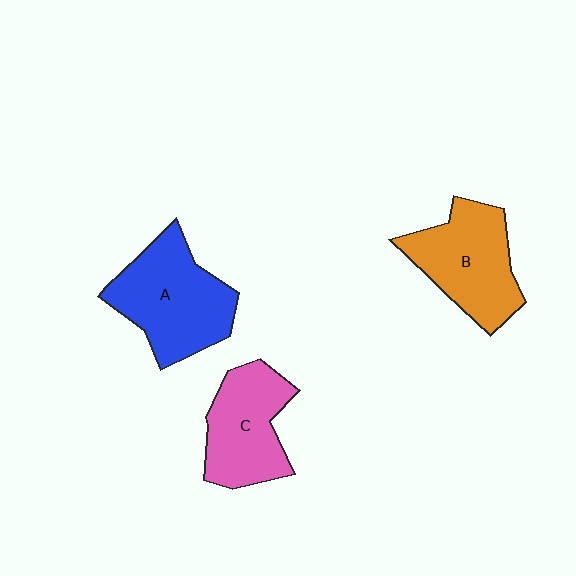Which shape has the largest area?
Shape A (blue).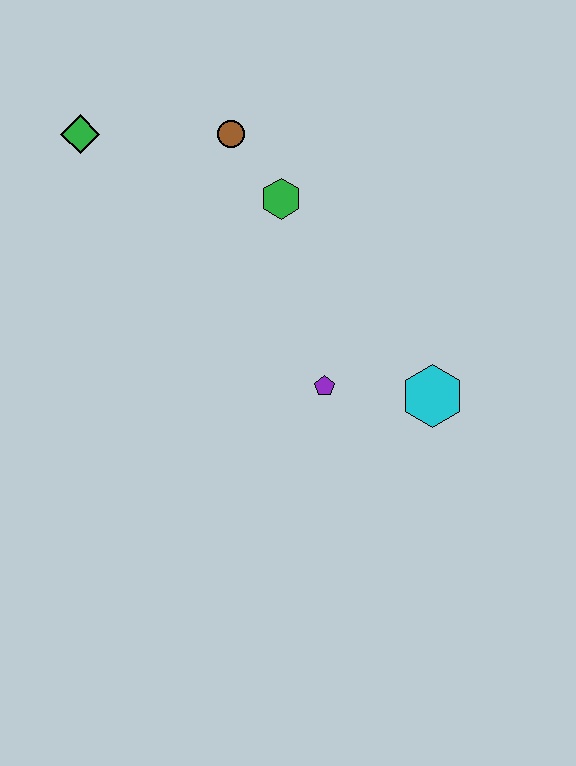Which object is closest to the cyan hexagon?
The purple pentagon is closest to the cyan hexagon.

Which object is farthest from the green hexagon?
The cyan hexagon is farthest from the green hexagon.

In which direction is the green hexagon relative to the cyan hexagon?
The green hexagon is above the cyan hexagon.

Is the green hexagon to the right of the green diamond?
Yes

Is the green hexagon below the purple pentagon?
No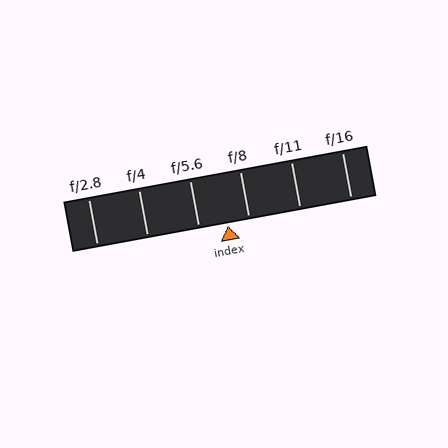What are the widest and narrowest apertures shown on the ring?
The widest aperture shown is f/2.8 and the narrowest is f/16.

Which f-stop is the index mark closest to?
The index mark is closest to f/8.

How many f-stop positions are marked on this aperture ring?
There are 6 f-stop positions marked.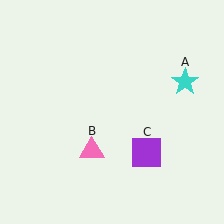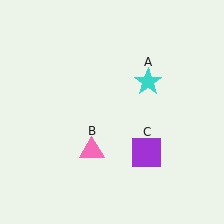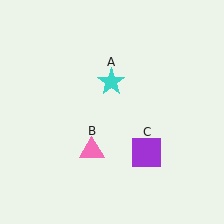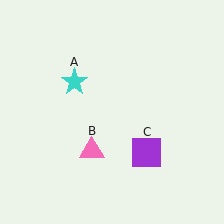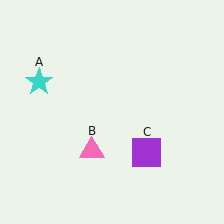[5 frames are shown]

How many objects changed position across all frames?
1 object changed position: cyan star (object A).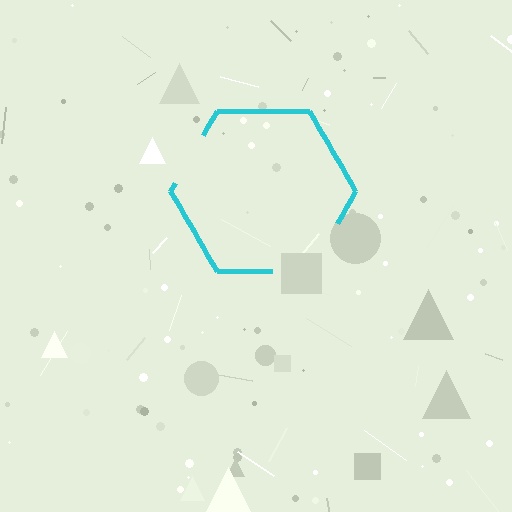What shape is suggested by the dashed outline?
The dashed outline suggests a hexagon.